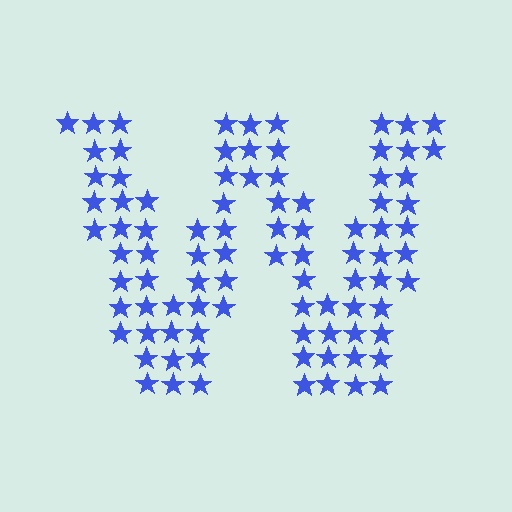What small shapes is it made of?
It is made of small stars.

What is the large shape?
The large shape is the letter W.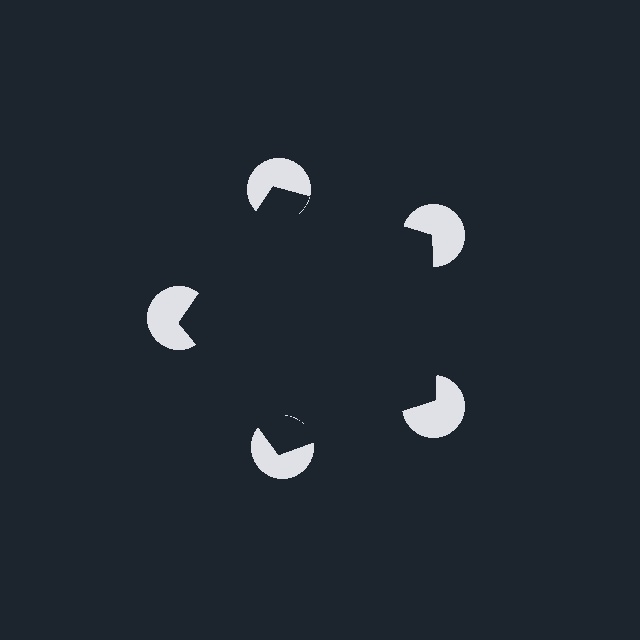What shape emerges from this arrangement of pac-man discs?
An illusory pentagon — its edges are inferred from the aligned wedge cuts in the pac-man discs, not physically drawn.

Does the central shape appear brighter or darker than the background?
It typically appears slightly darker than the background, even though no actual brightness change is drawn.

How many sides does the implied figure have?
5 sides.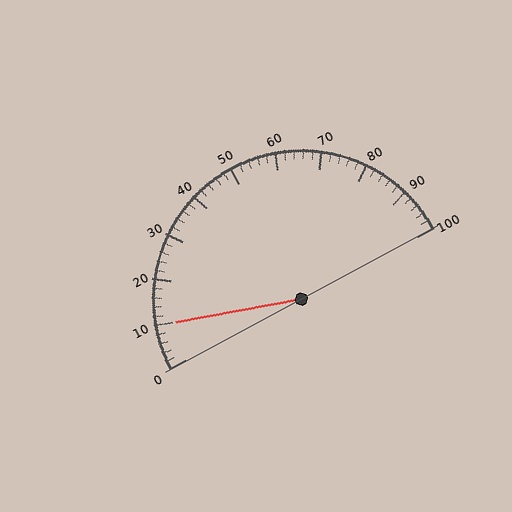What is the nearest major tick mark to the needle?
The nearest major tick mark is 10.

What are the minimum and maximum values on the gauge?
The gauge ranges from 0 to 100.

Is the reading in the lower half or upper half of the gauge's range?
The reading is in the lower half of the range (0 to 100).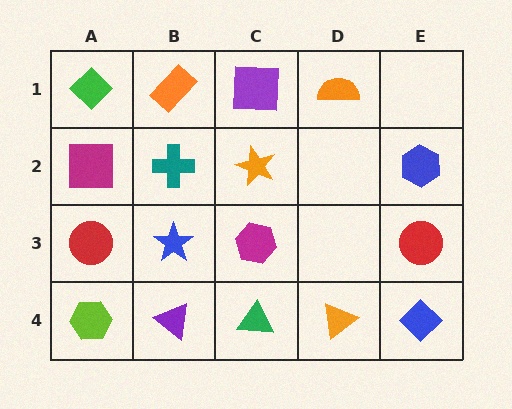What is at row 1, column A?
A green diamond.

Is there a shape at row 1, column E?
No, that cell is empty.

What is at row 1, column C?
A purple square.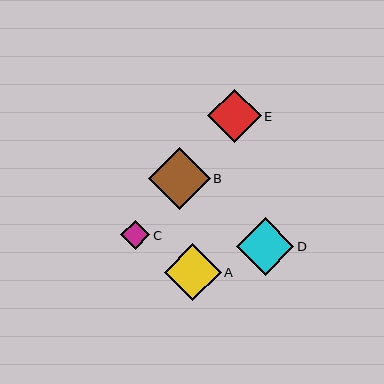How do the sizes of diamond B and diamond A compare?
Diamond B and diamond A are approximately the same size.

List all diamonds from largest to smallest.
From largest to smallest: B, D, A, E, C.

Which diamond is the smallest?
Diamond C is the smallest with a size of approximately 29 pixels.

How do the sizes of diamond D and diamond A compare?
Diamond D and diamond A are approximately the same size.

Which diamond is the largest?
Diamond B is the largest with a size of approximately 62 pixels.